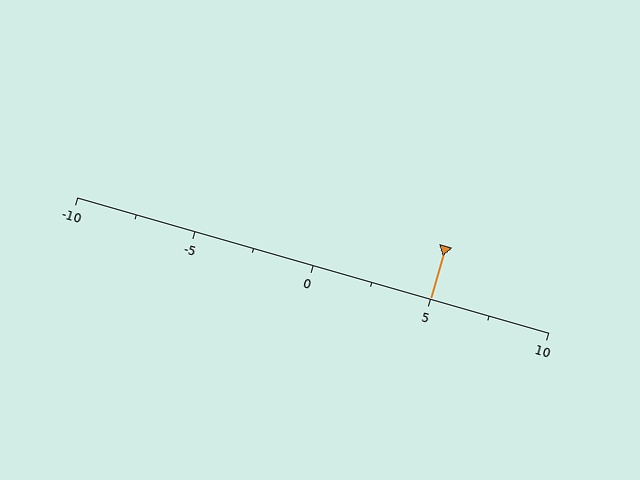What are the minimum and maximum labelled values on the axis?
The axis runs from -10 to 10.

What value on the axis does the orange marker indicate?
The marker indicates approximately 5.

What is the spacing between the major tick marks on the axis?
The major ticks are spaced 5 apart.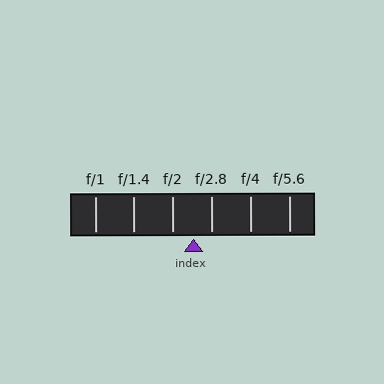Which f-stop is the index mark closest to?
The index mark is closest to f/2.8.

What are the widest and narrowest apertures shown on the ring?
The widest aperture shown is f/1 and the narrowest is f/5.6.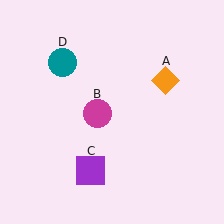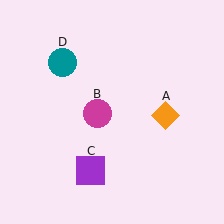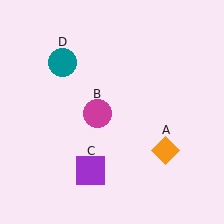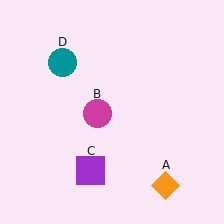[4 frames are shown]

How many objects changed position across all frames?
1 object changed position: orange diamond (object A).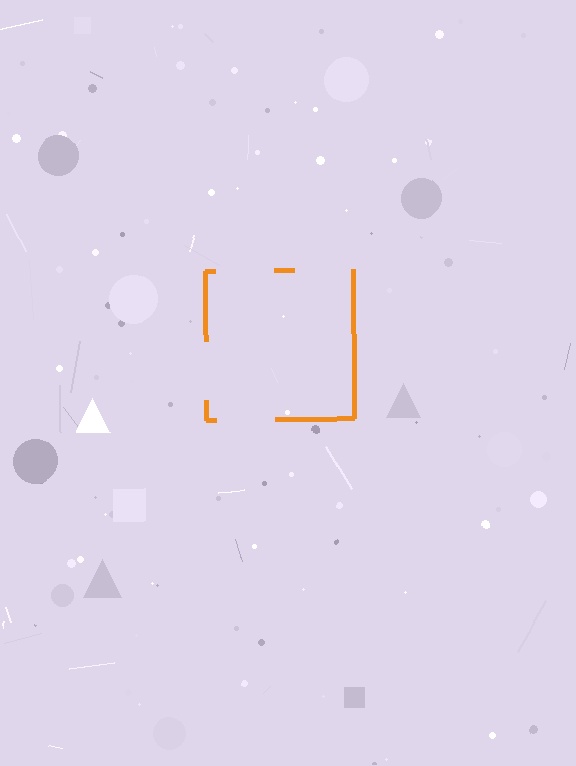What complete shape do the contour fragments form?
The contour fragments form a square.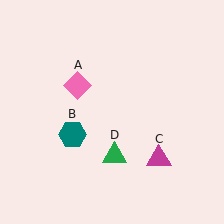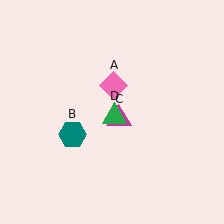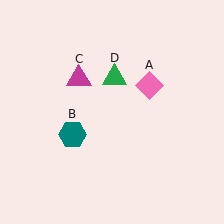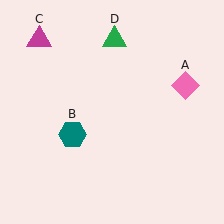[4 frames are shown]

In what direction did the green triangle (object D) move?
The green triangle (object D) moved up.